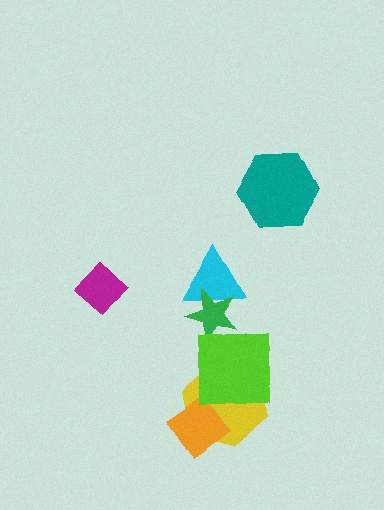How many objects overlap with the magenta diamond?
0 objects overlap with the magenta diamond.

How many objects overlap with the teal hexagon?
0 objects overlap with the teal hexagon.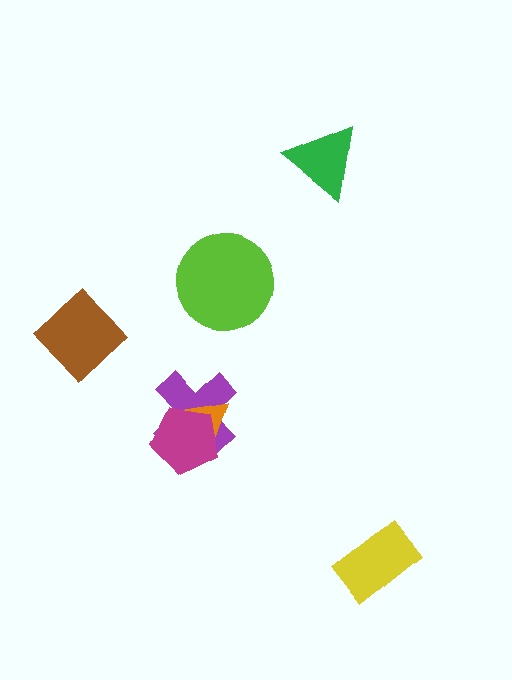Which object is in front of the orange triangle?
The magenta pentagon is in front of the orange triangle.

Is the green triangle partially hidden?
No, no other shape covers it.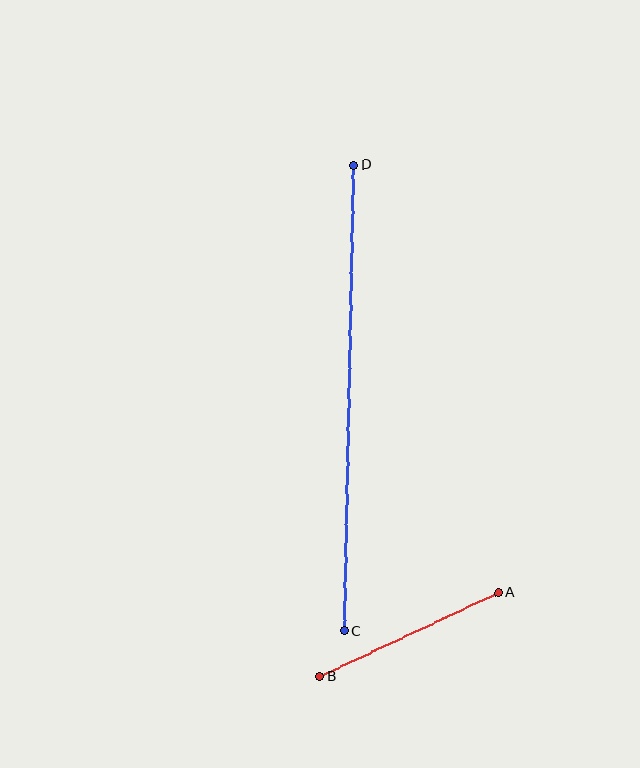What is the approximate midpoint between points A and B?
The midpoint is at approximately (409, 634) pixels.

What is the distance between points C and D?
The distance is approximately 466 pixels.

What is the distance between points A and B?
The distance is approximately 197 pixels.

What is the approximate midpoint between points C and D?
The midpoint is at approximately (349, 398) pixels.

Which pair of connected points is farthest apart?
Points C and D are farthest apart.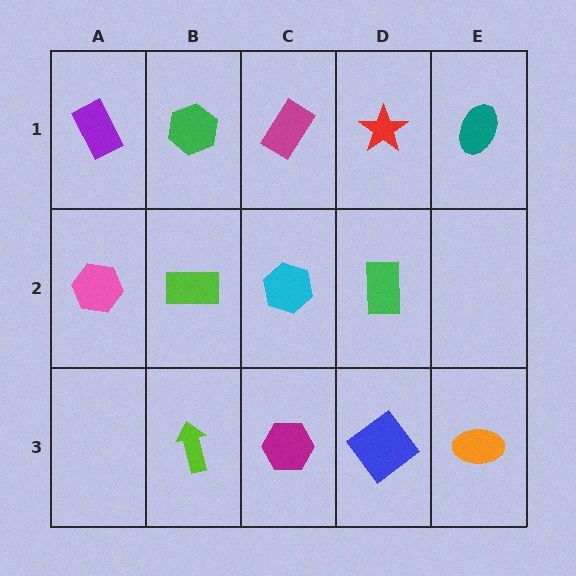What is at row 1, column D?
A red star.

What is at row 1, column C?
A magenta rectangle.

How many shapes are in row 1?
5 shapes.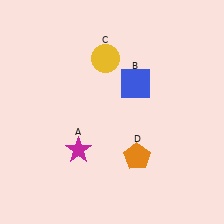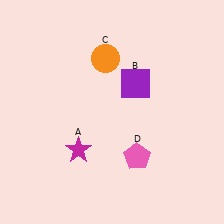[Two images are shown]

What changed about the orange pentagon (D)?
In Image 1, D is orange. In Image 2, it changed to pink.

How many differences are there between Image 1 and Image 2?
There are 3 differences between the two images.